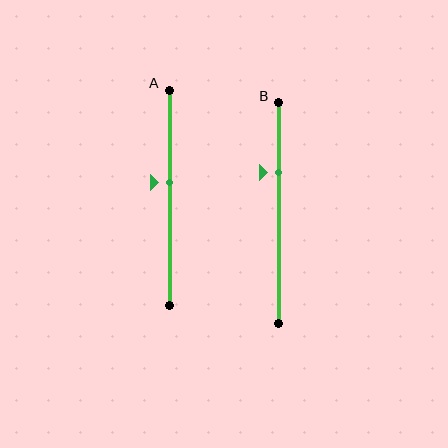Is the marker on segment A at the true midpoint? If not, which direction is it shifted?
No, the marker on segment A is shifted upward by about 7% of the segment length.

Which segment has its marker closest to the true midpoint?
Segment A has its marker closest to the true midpoint.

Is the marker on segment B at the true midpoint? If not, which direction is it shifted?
No, the marker on segment B is shifted upward by about 18% of the segment length.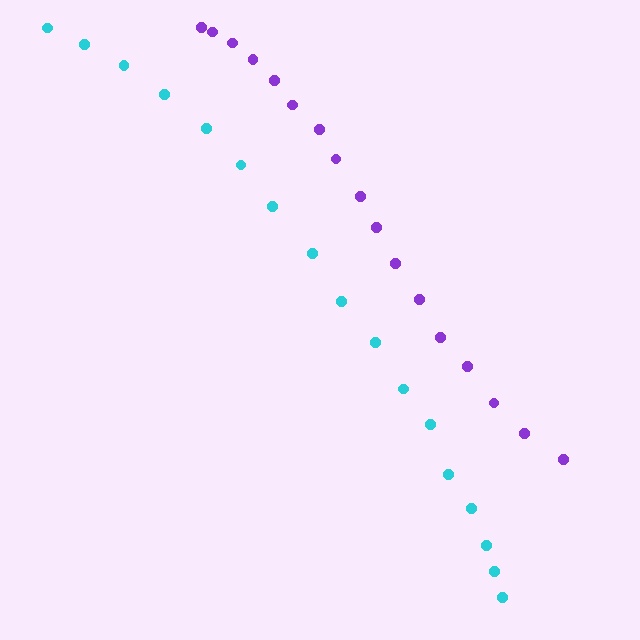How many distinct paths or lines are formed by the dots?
There are 2 distinct paths.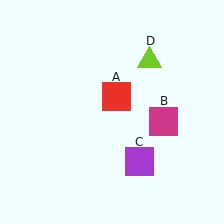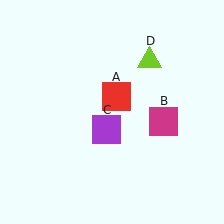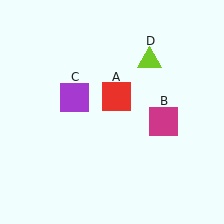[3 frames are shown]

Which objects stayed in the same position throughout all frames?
Red square (object A) and magenta square (object B) and lime triangle (object D) remained stationary.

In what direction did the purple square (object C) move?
The purple square (object C) moved up and to the left.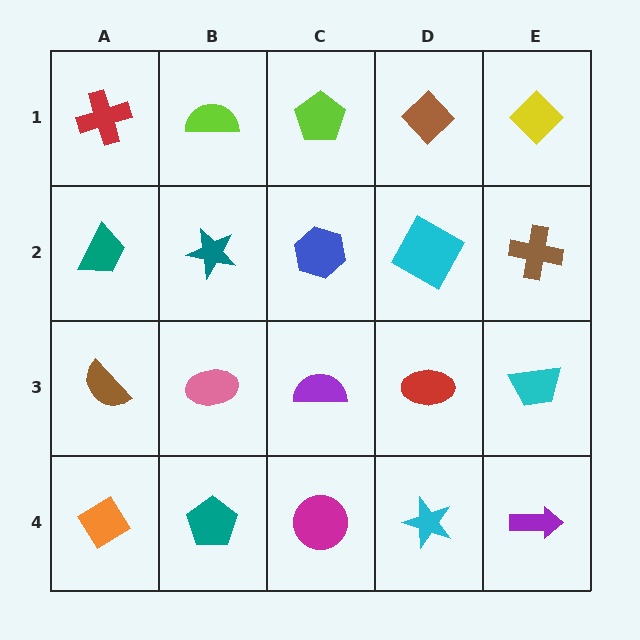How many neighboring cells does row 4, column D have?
3.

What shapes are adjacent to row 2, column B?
A lime semicircle (row 1, column B), a pink ellipse (row 3, column B), a teal trapezoid (row 2, column A), a blue hexagon (row 2, column C).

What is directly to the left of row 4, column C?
A teal pentagon.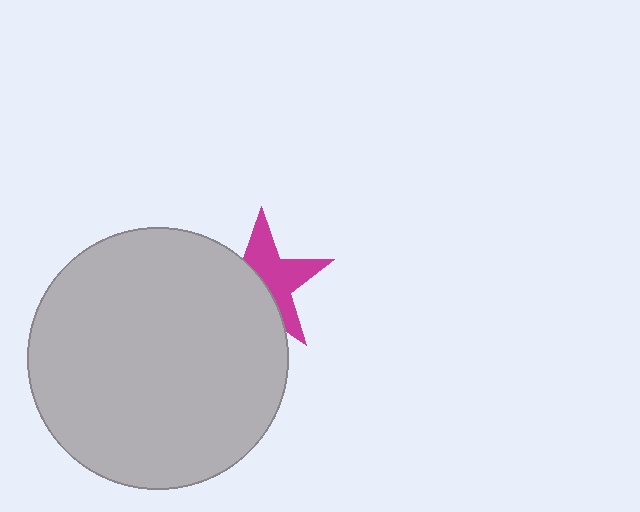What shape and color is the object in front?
The object in front is a light gray circle.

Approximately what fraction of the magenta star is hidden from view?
Roughly 49% of the magenta star is hidden behind the light gray circle.